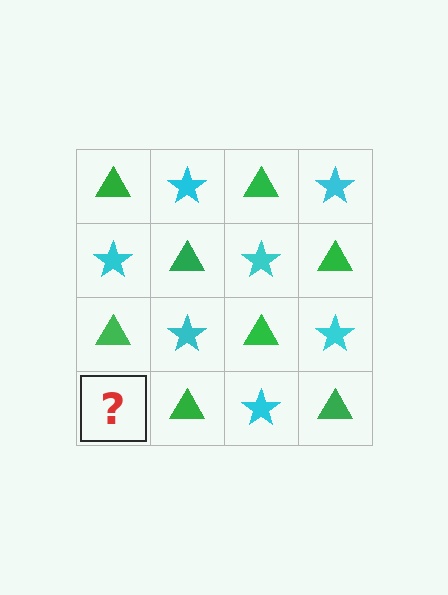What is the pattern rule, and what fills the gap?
The rule is that it alternates green triangle and cyan star in a checkerboard pattern. The gap should be filled with a cyan star.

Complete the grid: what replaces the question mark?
The question mark should be replaced with a cyan star.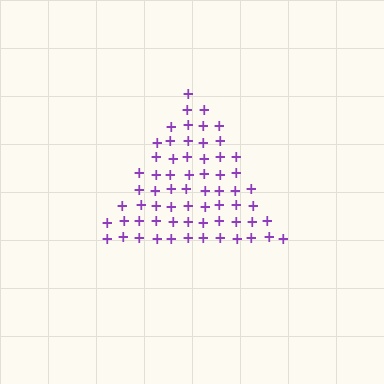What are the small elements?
The small elements are plus signs.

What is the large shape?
The large shape is a triangle.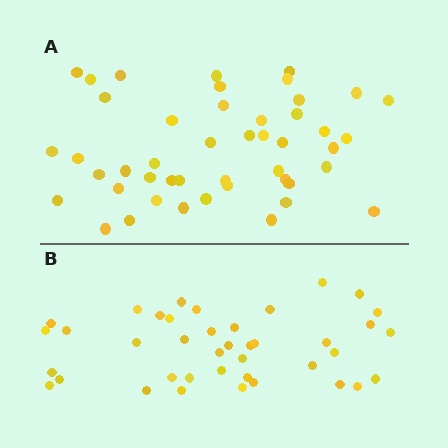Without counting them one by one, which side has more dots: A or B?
Region A (the top region) has more dots.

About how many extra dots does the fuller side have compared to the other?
Region A has about 6 more dots than region B.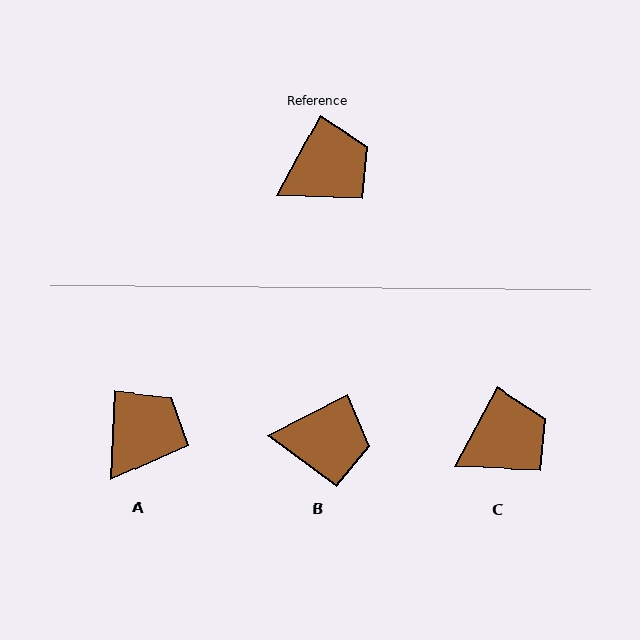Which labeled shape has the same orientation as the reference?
C.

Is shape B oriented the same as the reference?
No, it is off by about 34 degrees.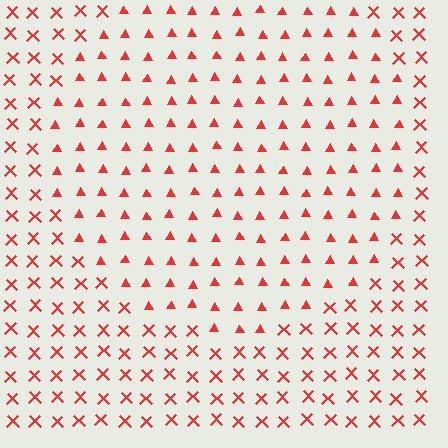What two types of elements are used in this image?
The image uses triangles inside the circle region and X marks outside it.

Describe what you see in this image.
The image is filled with small red elements arranged in a uniform grid. A circle-shaped region contains triangles, while the surrounding area contains X marks. The boundary is defined purely by the change in element shape.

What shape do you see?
I see a circle.